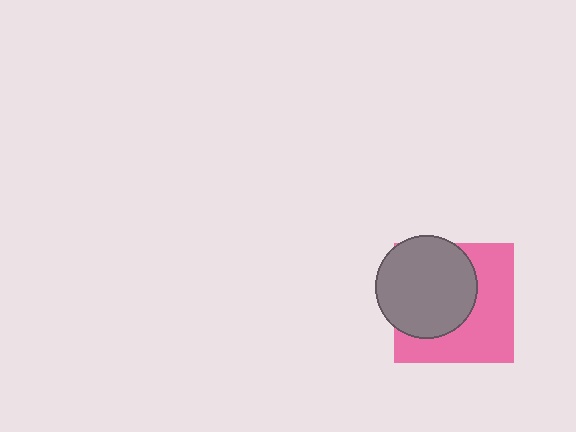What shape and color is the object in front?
The object in front is a gray circle.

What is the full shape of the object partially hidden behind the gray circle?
The partially hidden object is a pink square.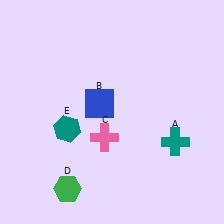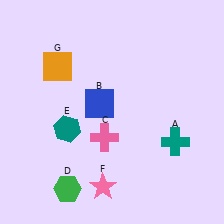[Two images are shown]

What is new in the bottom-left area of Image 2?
A pink star (F) was added in the bottom-left area of Image 2.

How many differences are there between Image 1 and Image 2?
There are 2 differences between the two images.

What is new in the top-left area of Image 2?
An orange square (G) was added in the top-left area of Image 2.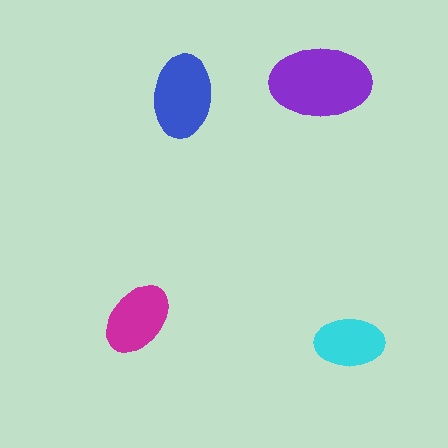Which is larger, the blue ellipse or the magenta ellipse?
The blue one.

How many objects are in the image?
There are 4 objects in the image.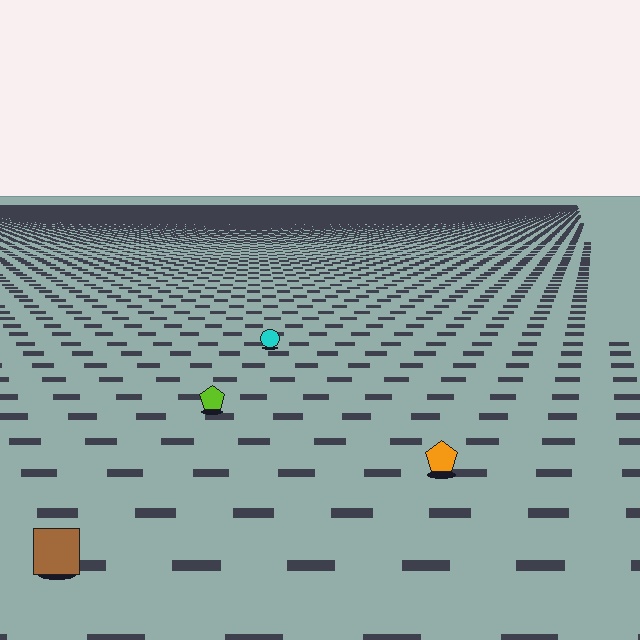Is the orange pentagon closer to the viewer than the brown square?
No. The brown square is closer — you can tell from the texture gradient: the ground texture is coarser near it.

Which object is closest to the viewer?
The brown square is closest. The texture marks near it are larger and more spread out.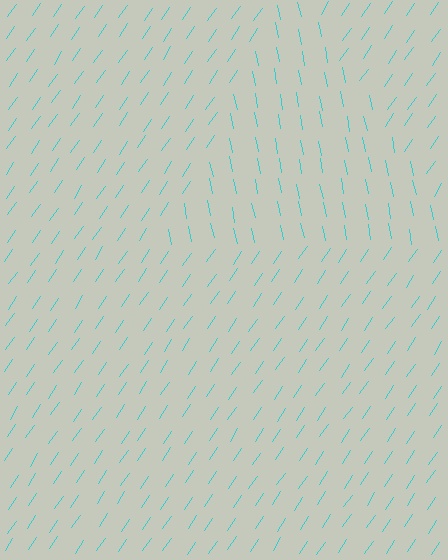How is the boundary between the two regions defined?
The boundary is defined purely by a change in line orientation (approximately 45 degrees difference). All lines are the same color and thickness.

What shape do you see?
I see a triangle.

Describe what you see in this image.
The image is filled with small cyan line segments. A triangle region in the image has lines oriented differently from the surrounding lines, creating a visible texture boundary.